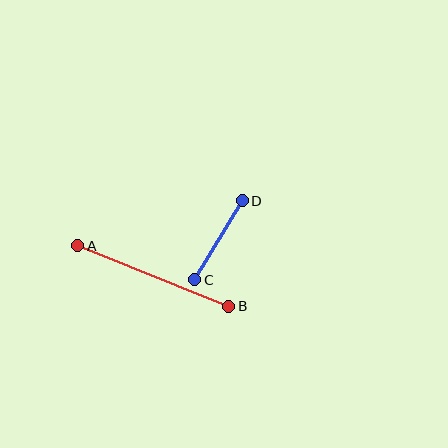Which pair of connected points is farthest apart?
Points A and B are farthest apart.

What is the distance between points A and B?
The distance is approximately 163 pixels.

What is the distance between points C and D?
The distance is approximately 92 pixels.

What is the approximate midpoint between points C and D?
The midpoint is at approximately (219, 240) pixels.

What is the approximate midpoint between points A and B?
The midpoint is at approximately (153, 276) pixels.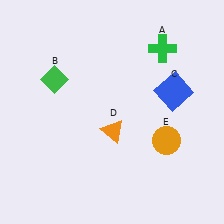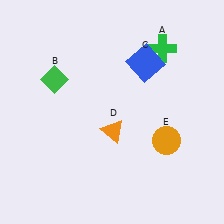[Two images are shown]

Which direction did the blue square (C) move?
The blue square (C) moved up.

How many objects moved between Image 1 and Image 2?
1 object moved between the two images.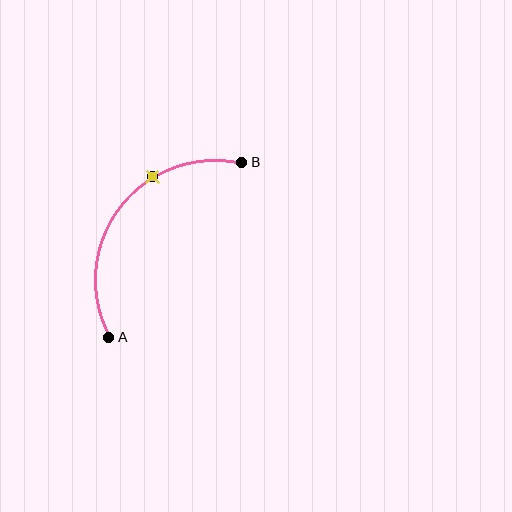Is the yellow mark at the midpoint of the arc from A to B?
No. The yellow mark lies on the arc but is closer to endpoint B. The arc midpoint would be at the point on the curve equidistant along the arc from both A and B.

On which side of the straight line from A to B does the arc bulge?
The arc bulges above and to the left of the straight line connecting A and B.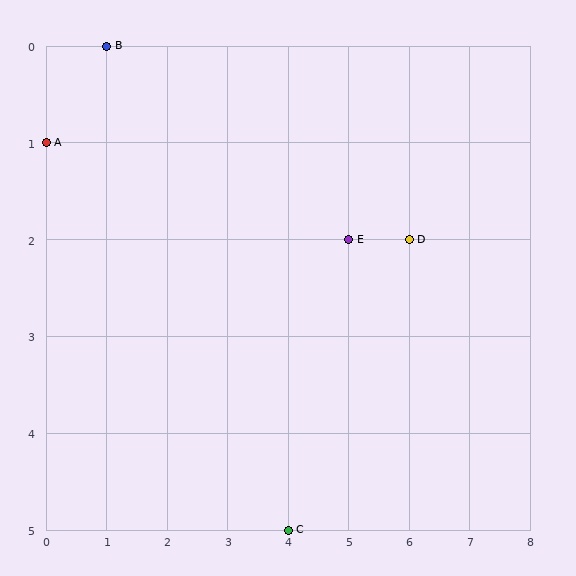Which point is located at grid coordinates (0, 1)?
Point A is at (0, 1).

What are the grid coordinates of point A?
Point A is at grid coordinates (0, 1).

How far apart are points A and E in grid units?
Points A and E are 5 columns and 1 row apart (about 5.1 grid units diagonally).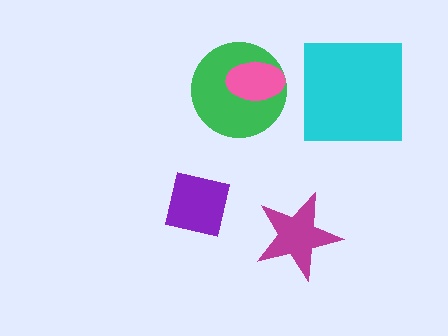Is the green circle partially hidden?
Yes, it is partially covered by another shape.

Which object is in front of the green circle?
The pink ellipse is in front of the green circle.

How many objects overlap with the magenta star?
0 objects overlap with the magenta star.